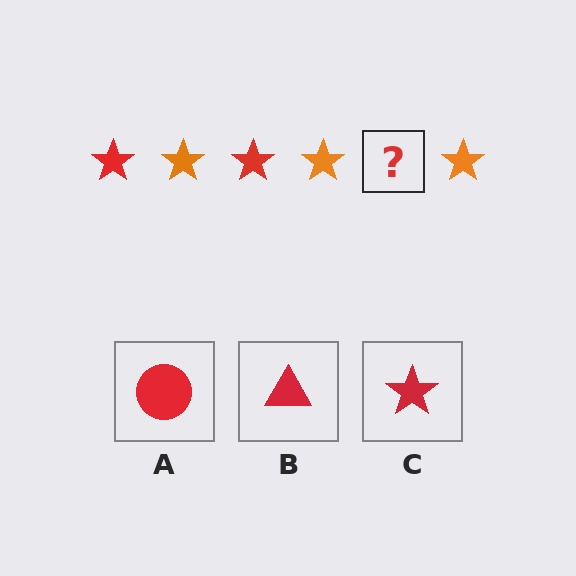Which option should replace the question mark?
Option C.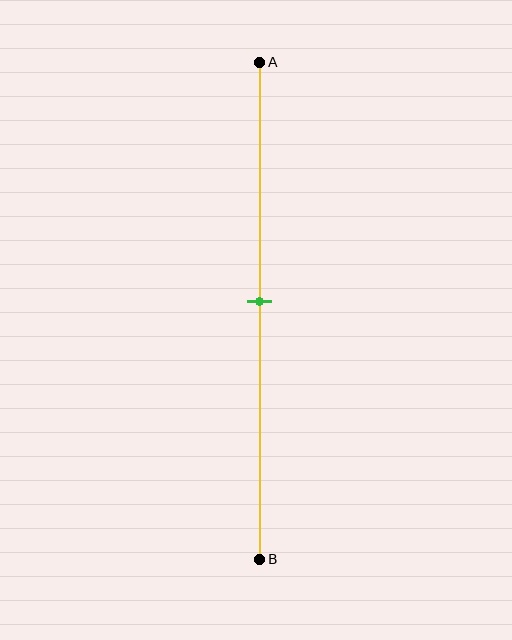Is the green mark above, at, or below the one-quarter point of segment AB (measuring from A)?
The green mark is below the one-quarter point of segment AB.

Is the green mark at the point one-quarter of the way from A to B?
No, the mark is at about 50% from A, not at the 25% one-quarter point.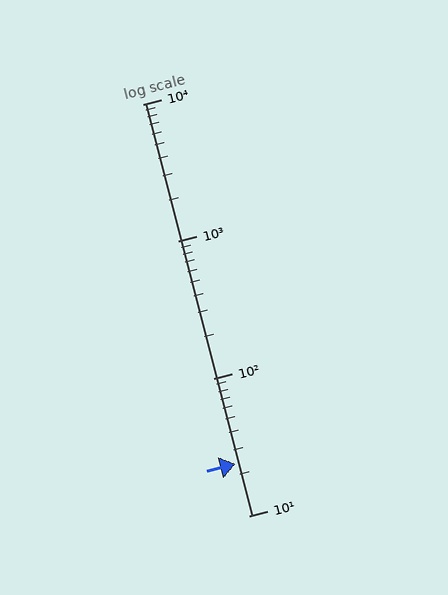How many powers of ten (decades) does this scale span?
The scale spans 3 decades, from 10 to 10000.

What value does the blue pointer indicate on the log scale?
The pointer indicates approximately 24.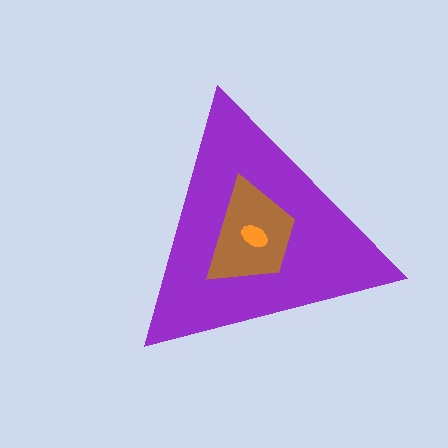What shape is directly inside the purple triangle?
The brown trapezoid.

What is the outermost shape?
The purple triangle.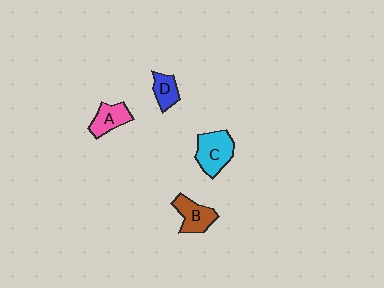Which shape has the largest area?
Shape C (cyan).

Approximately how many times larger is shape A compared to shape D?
Approximately 1.3 times.